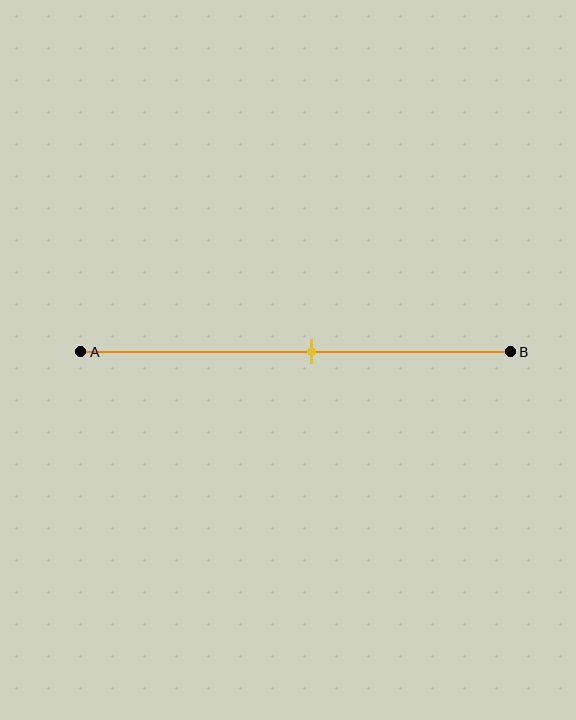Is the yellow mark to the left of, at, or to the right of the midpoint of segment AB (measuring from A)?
The yellow mark is to the right of the midpoint of segment AB.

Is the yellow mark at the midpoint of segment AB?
No, the mark is at about 55% from A, not at the 50% midpoint.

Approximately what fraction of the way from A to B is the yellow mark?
The yellow mark is approximately 55% of the way from A to B.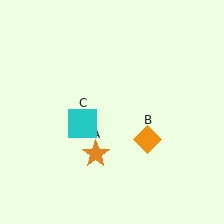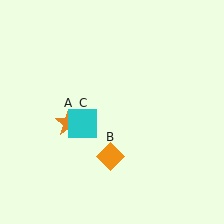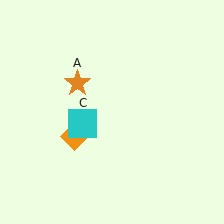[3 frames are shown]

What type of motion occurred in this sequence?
The orange star (object A), orange diamond (object B) rotated clockwise around the center of the scene.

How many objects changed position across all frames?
2 objects changed position: orange star (object A), orange diamond (object B).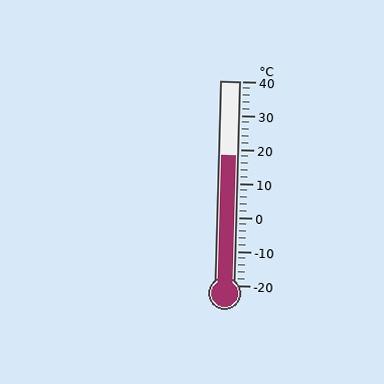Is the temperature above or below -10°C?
The temperature is above -10°C.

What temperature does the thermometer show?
The thermometer shows approximately 18°C.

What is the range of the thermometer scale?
The thermometer scale ranges from -20°C to 40°C.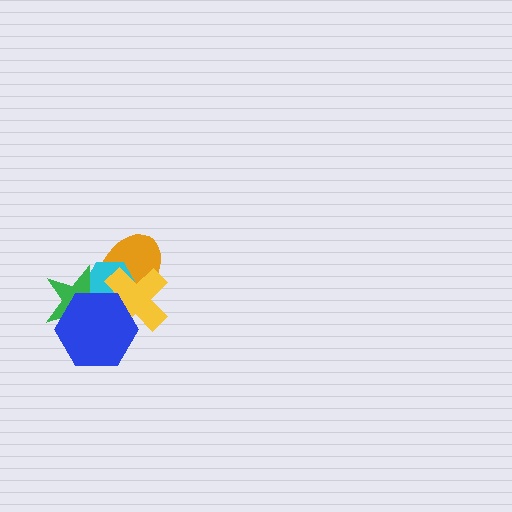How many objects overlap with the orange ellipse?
4 objects overlap with the orange ellipse.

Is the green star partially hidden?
Yes, it is partially covered by another shape.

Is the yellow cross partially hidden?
Yes, it is partially covered by another shape.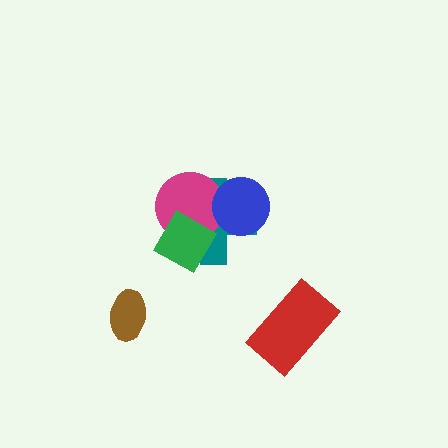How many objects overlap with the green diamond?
2 objects overlap with the green diamond.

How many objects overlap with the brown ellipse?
0 objects overlap with the brown ellipse.